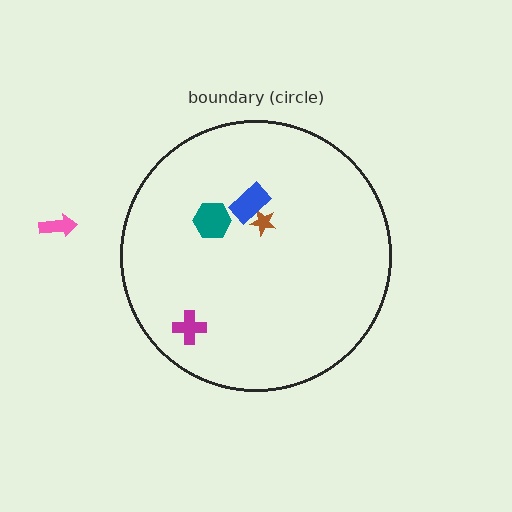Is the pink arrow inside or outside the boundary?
Outside.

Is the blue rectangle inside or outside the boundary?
Inside.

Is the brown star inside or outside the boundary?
Inside.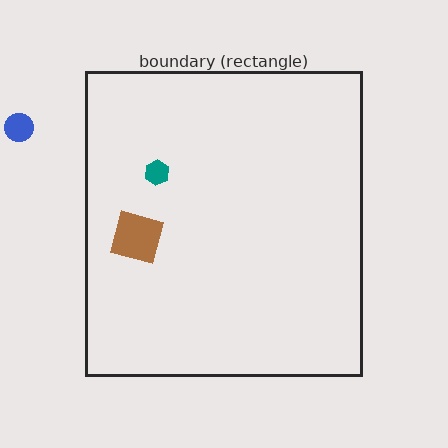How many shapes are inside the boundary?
2 inside, 1 outside.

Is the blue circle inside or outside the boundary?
Outside.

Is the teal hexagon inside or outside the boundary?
Inside.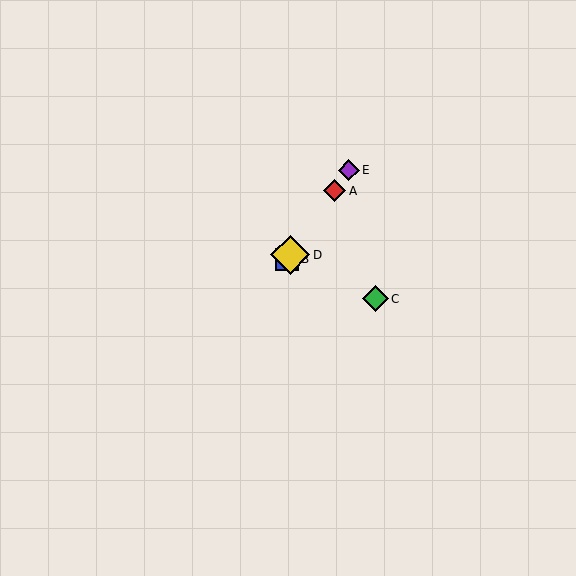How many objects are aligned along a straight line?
4 objects (A, B, D, E) are aligned along a straight line.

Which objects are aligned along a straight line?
Objects A, B, D, E are aligned along a straight line.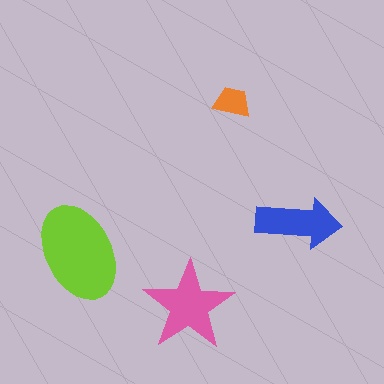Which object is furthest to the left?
The lime ellipse is leftmost.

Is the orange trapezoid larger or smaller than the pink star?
Smaller.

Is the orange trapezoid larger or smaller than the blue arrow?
Smaller.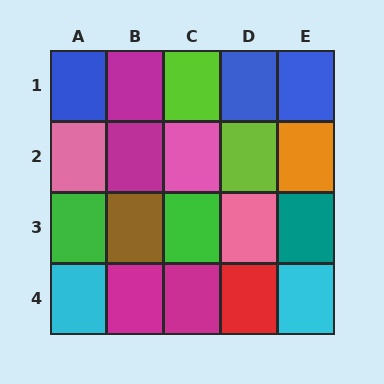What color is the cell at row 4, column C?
Magenta.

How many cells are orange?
1 cell is orange.